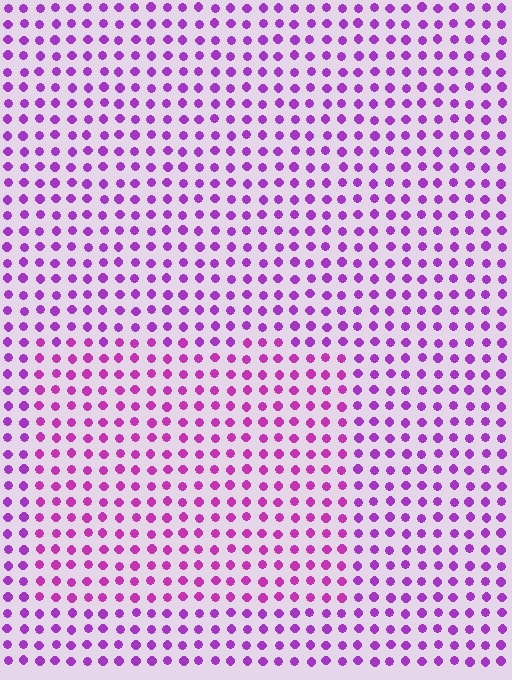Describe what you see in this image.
The image is filled with small purple elements in a uniform arrangement. A rectangle-shaped region is visible where the elements are tinted to a slightly different hue, forming a subtle color boundary.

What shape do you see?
I see a rectangle.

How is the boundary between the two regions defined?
The boundary is defined purely by a slight shift in hue (about 21 degrees). Spacing, size, and orientation are identical on both sides.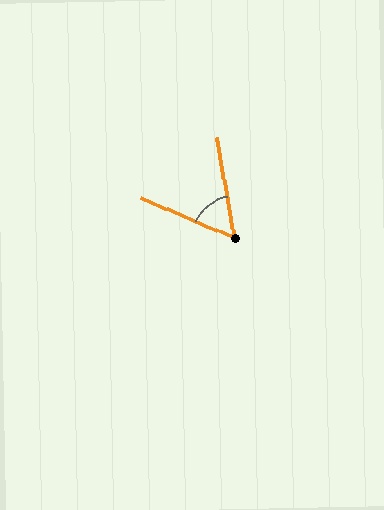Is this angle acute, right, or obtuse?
It is acute.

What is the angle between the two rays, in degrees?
Approximately 57 degrees.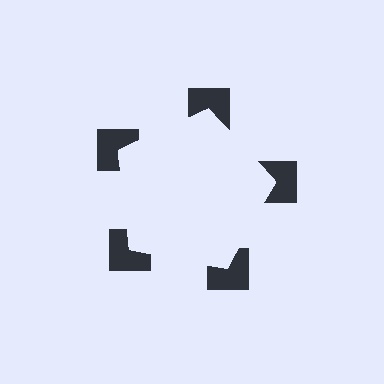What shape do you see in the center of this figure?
An illusory pentagon — its edges are inferred from the aligned wedge cuts in the notched squares, not physically drawn.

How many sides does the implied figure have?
5 sides.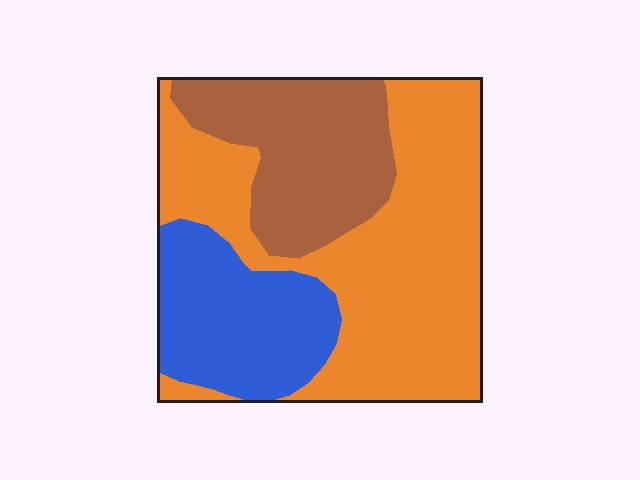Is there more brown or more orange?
Orange.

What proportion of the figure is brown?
Brown takes up about one quarter (1/4) of the figure.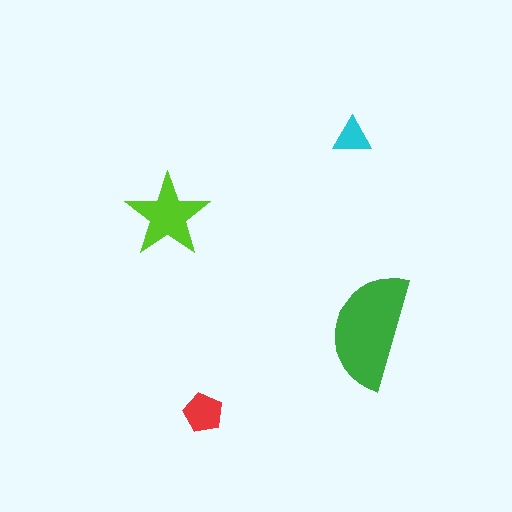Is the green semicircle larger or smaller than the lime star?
Larger.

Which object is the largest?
The green semicircle.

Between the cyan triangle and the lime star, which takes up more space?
The lime star.